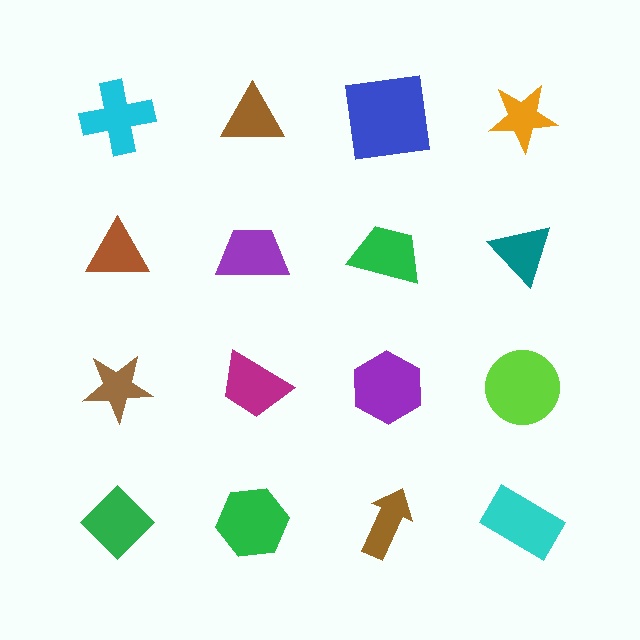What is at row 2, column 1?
A brown triangle.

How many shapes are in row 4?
4 shapes.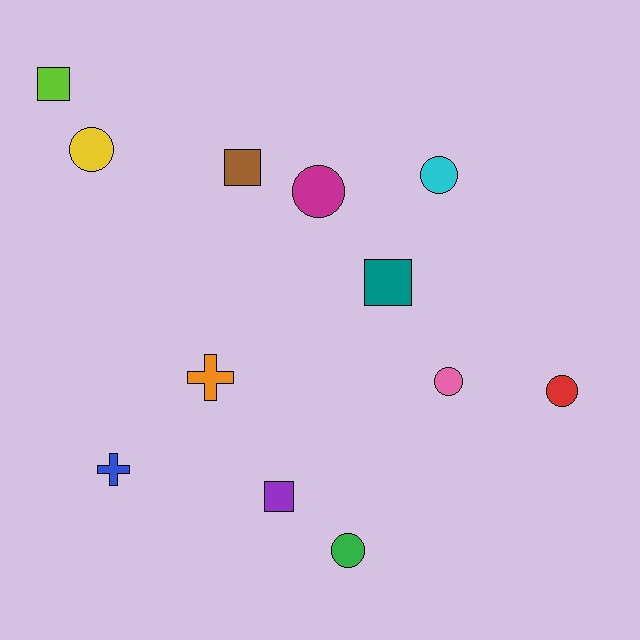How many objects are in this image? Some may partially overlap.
There are 12 objects.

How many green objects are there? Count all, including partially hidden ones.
There is 1 green object.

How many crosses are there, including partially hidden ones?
There are 2 crosses.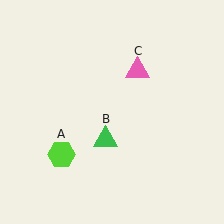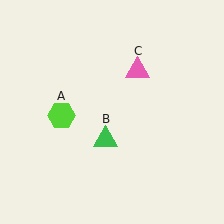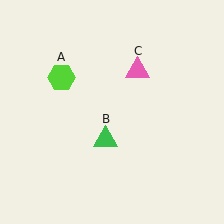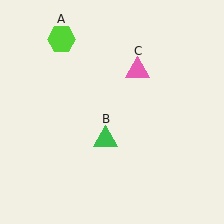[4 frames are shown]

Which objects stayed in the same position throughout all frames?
Green triangle (object B) and pink triangle (object C) remained stationary.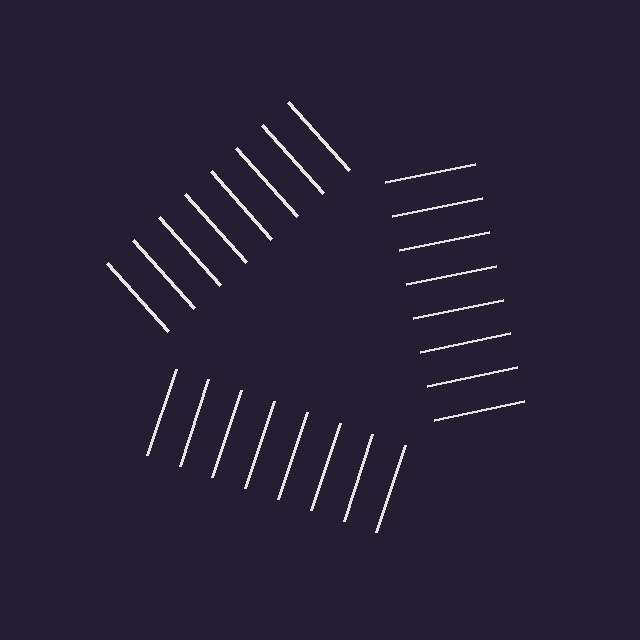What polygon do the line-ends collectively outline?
An illusory triangle — the line segments terminate on its edges but no continuous stroke is drawn.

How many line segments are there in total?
24 — 8 along each of the 3 edges.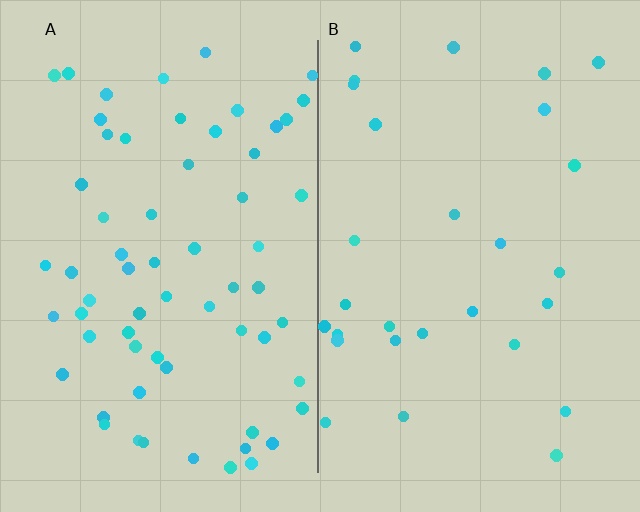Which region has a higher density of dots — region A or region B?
A (the left).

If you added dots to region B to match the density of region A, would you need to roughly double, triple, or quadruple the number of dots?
Approximately double.